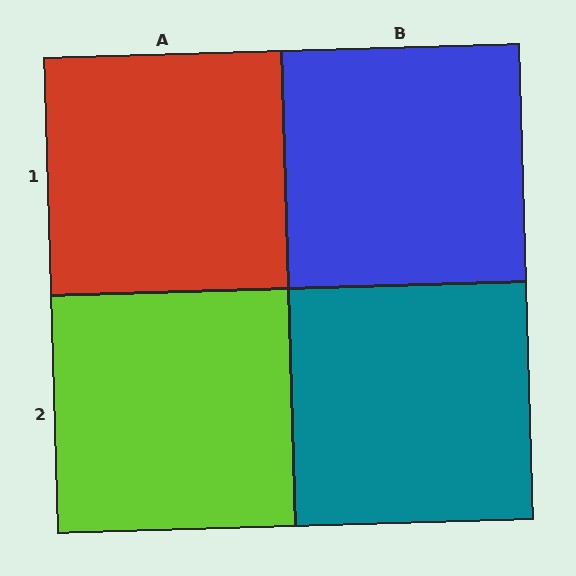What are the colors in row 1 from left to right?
Red, blue.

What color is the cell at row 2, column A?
Lime.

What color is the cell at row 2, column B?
Teal.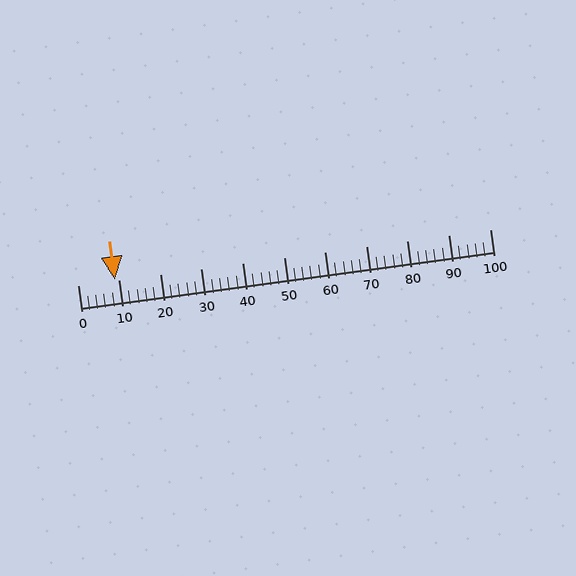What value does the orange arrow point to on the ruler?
The orange arrow points to approximately 9.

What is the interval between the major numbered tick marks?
The major tick marks are spaced 10 units apart.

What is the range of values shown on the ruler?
The ruler shows values from 0 to 100.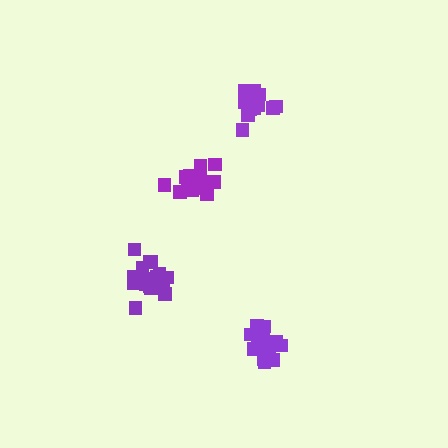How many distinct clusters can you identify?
There are 4 distinct clusters.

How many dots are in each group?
Group 1: 18 dots, Group 2: 16 dots, Group 3: 16 dots, Group 4: 13 dots (63 total).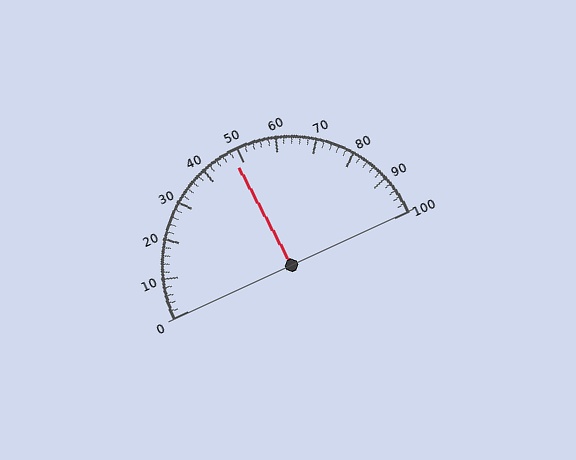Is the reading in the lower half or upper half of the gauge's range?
The reading is in the lower half of the range (0 to 100).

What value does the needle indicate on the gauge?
The needle indicates approximately 48.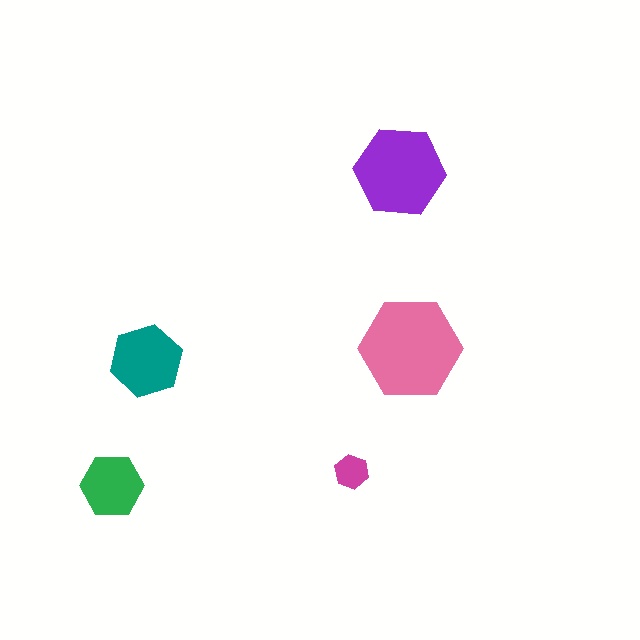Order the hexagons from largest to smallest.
the pink one, the purple one, the teal one, the green one, the magenta one.